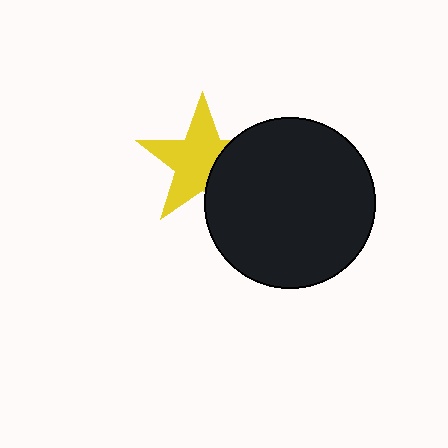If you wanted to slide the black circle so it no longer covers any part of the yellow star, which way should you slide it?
Slide it right — that is the most direct way to separate the two shapes.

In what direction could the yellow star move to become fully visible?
The yellow star could move left. That would shift it out from behind the black circle entirely.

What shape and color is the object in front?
The object in front is a black circle.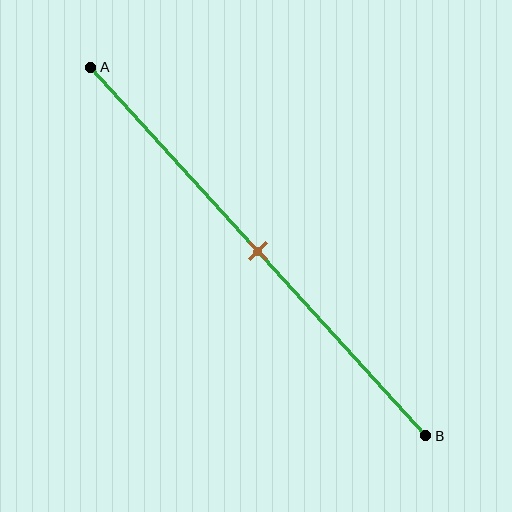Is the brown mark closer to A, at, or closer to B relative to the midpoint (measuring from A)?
The brown mark is approximately at the midpoint of segment AB.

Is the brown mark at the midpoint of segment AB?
Yes, the mark is approximately at the midpoint.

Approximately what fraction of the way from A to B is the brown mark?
The brown mark is approximately 50% of the way from A to B.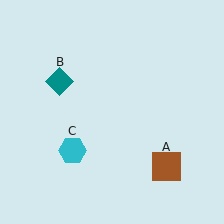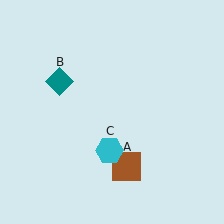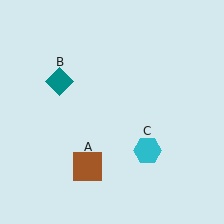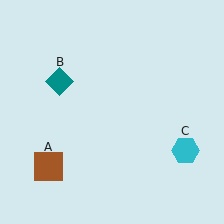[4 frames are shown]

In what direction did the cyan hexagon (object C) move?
The cyan hexagon (object C) moved right.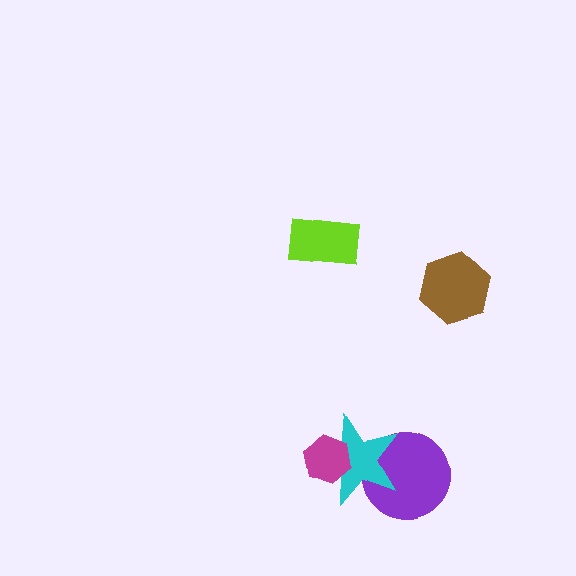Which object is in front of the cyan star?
The magenta hexagon is in front of the cyan star.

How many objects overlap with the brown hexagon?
0 objects overlap with the brown hexagon.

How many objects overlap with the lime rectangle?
0 objects overlap with the lime rectangle.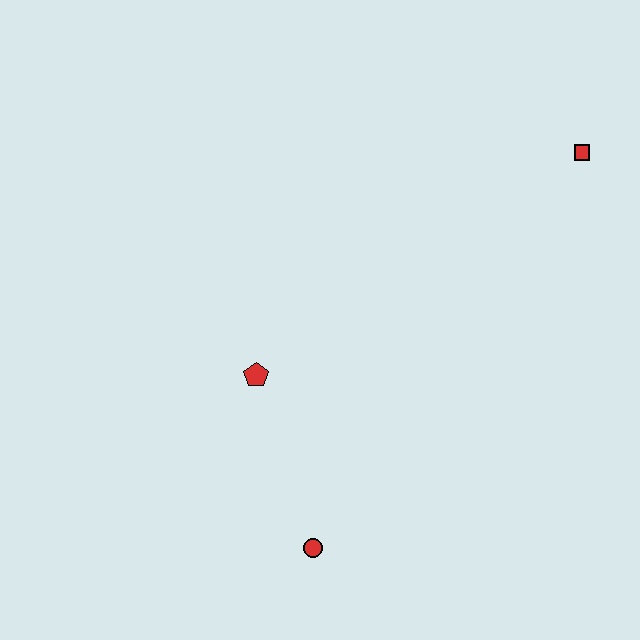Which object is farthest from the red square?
The red circle is farthest from the red square.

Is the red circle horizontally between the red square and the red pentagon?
Yes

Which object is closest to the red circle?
The red pentagon is closest to the red circle.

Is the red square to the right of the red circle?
Yes